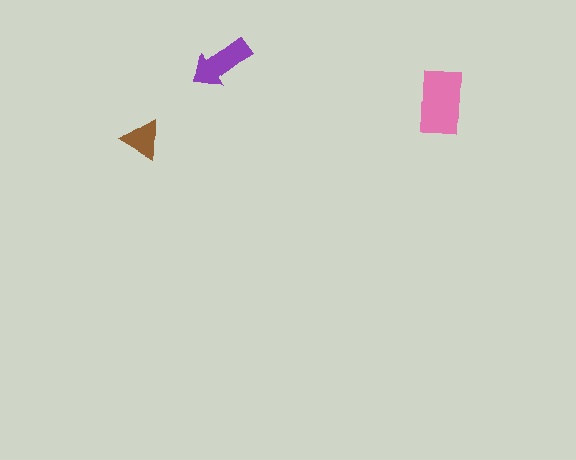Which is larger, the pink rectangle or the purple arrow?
The pink rectangle.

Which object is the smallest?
The brown triangle.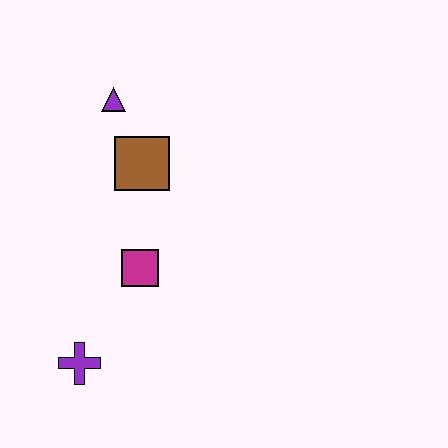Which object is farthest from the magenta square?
The purple triangle is farthest from the magenta square.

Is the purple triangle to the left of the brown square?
Yes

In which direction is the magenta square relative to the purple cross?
The magenta square is above the purple cross.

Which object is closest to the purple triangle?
The brown square is closest to the purple triangle.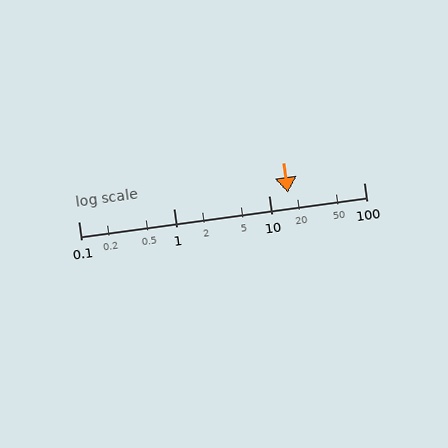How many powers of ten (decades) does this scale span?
The scale spans 3 decades, from 0.1 to 100.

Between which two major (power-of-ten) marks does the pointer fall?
The pointer is between 10 and 100.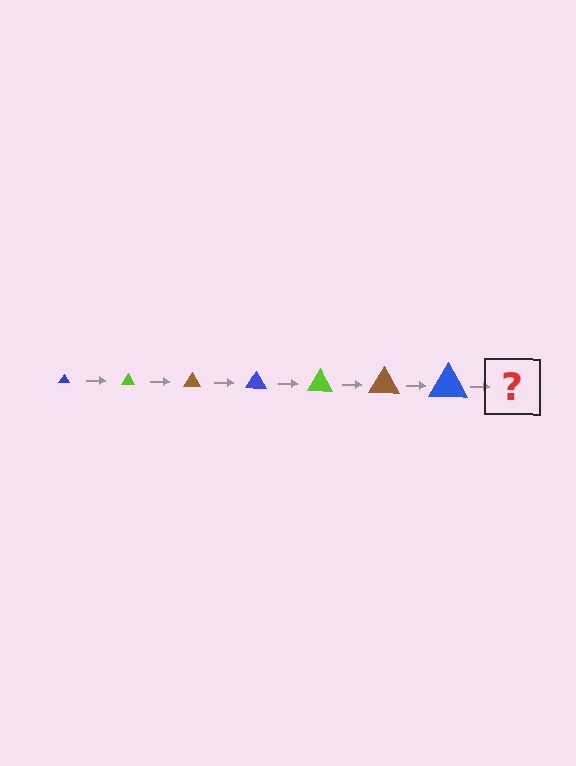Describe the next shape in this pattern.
It should be a lime triangle, larger than the previous one.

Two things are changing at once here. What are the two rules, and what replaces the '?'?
The two rules are that the triangle grows larger each step and the color cycles through blue, lime, and brown. The '?' should be a lime triangle, larger than the previous one.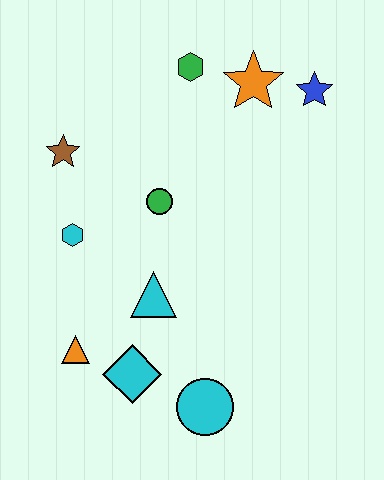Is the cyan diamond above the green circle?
No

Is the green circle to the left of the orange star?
Yes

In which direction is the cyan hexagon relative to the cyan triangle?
The cyan hexagon is to the left of the cyan triangle.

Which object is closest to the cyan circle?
The cyan diamond is closest to the cyan circle.